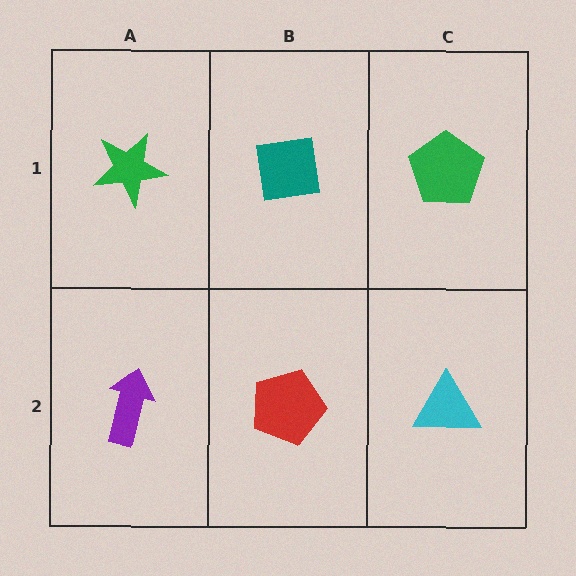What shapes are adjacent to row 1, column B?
A red pentagon (row 2, column B), a green star (row 1, column A), a green pentagon (row 1, column C).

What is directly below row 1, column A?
A purple arrow.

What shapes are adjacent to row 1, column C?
A cyan triangle (row 2, column C), a teal square (row 1, column B).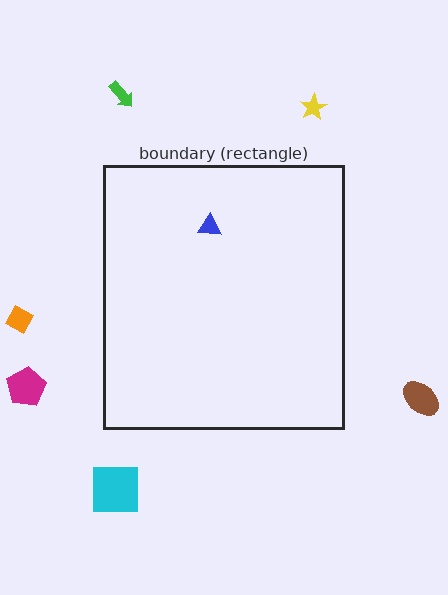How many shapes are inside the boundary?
1 inside, 6 outside.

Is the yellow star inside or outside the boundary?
Outside.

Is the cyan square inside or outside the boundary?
Outside.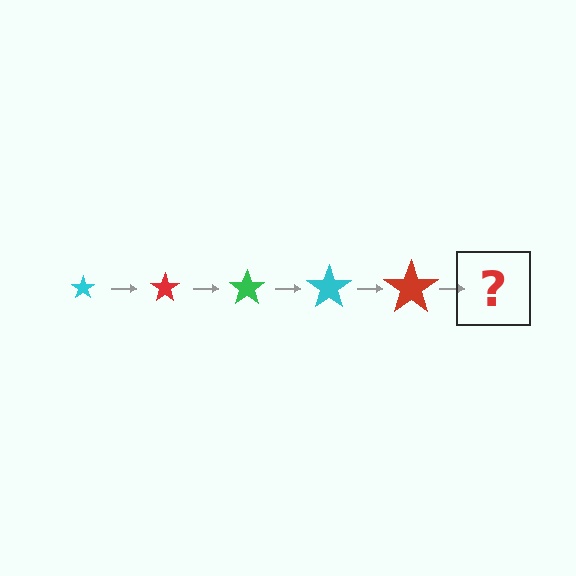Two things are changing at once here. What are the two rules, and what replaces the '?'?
The two rules are that the star grows larger each step and the color cycles through cyan, red, and green. The '?' should be a green star, larger than the previous one.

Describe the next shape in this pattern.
It should be a green star, larger than the previous one.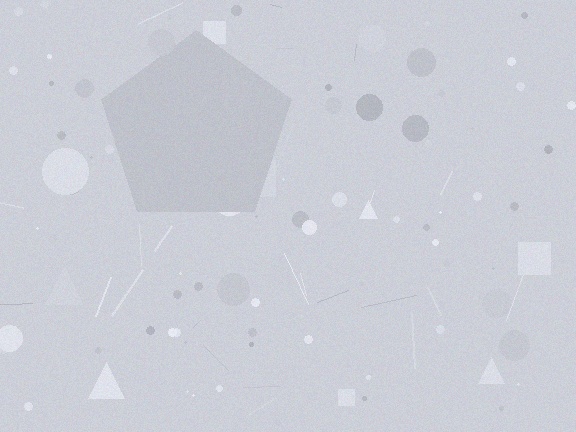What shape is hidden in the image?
A pentagon is hidden in the image.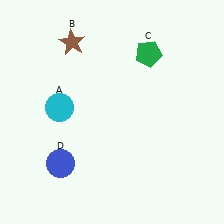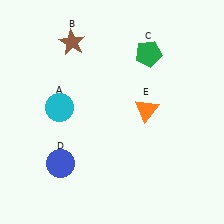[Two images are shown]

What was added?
An orange triangle (E) was added in Image 2.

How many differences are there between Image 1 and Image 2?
There is 1 difference between the two images.